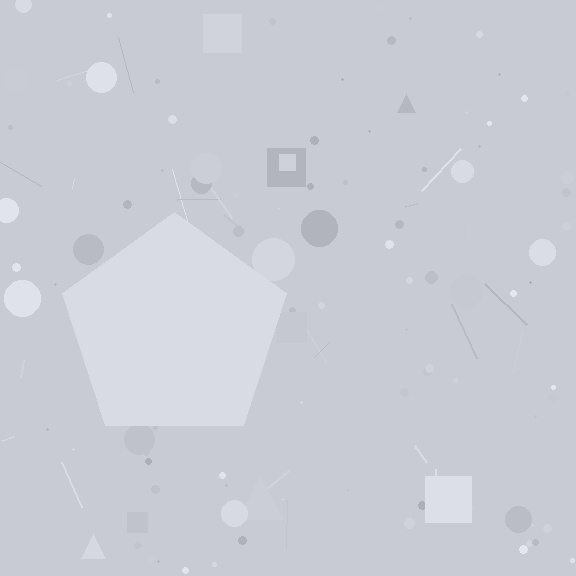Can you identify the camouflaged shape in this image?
The camouflaged shape is a pentagon.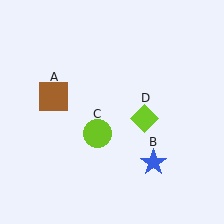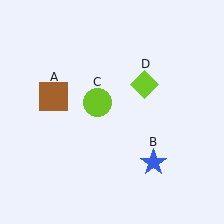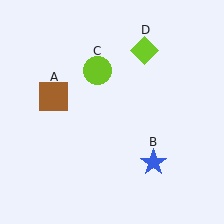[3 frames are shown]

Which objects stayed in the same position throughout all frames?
Brown square (object A) and blue star (object B) remained stationary.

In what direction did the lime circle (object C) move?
The lime circle (object C) moved up.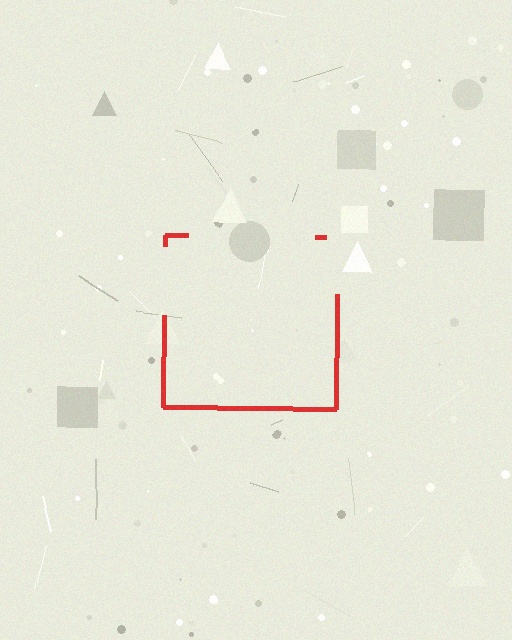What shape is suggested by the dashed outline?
The dashed outline suggests a square.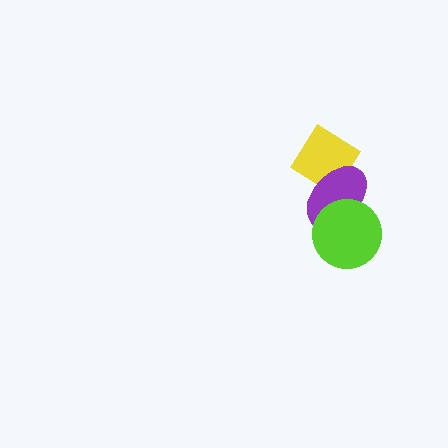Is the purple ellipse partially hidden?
Yes, it is partially covered by another shape.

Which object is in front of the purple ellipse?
The lime circle is in front of the purple ellipse.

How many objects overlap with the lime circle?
1 object overlaps with the lime circle.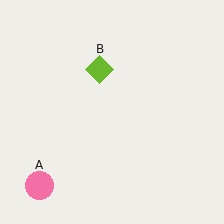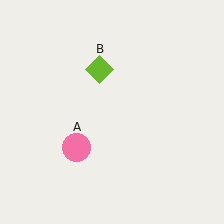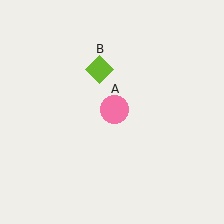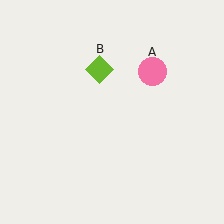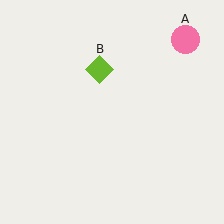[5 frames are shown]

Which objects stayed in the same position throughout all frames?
Lime diamond (object B) remained stationary.